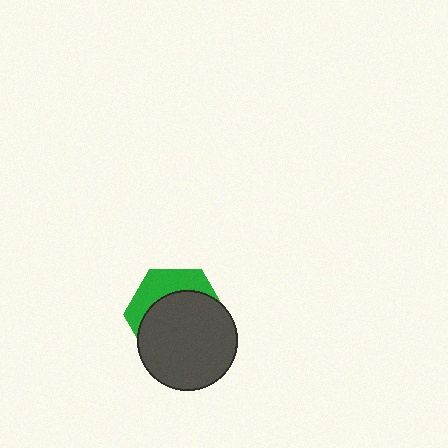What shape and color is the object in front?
The object in front is a dark gray circle.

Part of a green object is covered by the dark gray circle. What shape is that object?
It is a hexagon.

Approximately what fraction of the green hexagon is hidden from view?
Roughly 68% of the green hexagon is hidden behind the dark gray circle.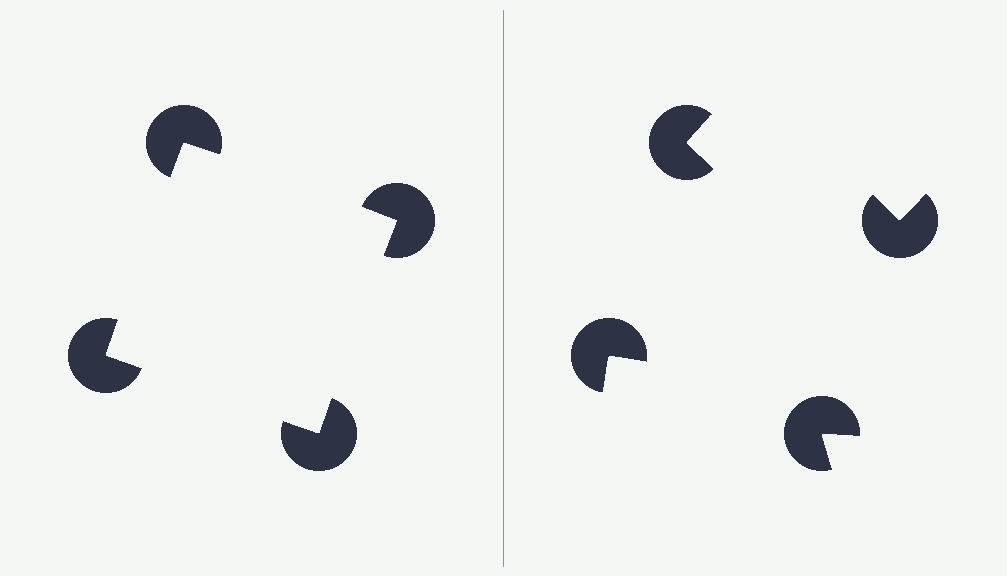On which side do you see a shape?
An illusory square appears on the left side. On the right side the wedge cuts are rotated, so no coherent shape forms.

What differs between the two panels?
The pac-man discs are positioned identically on both sides; only the wedge orientations differ. On the left they align to a square; on the right they are misaligned.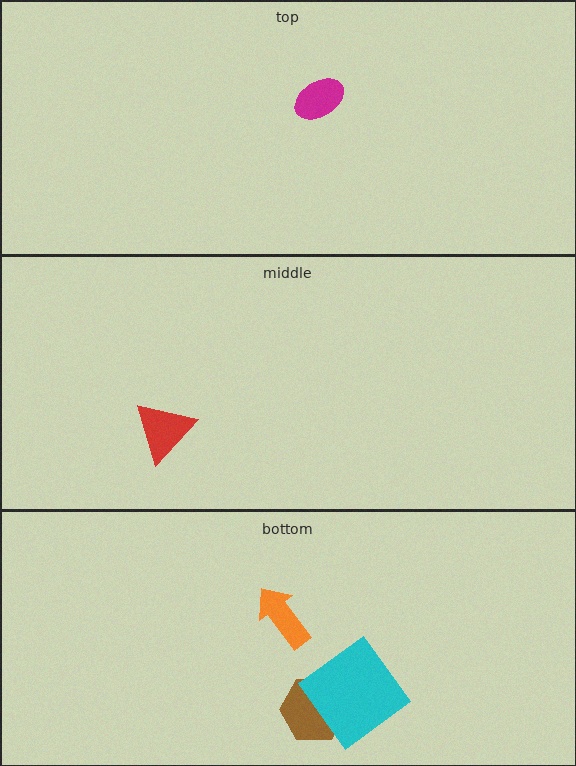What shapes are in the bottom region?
The brown hexagon, the cyan diamond, the orange arrow.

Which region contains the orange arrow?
The bottom region.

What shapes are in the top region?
The magenta ellipse.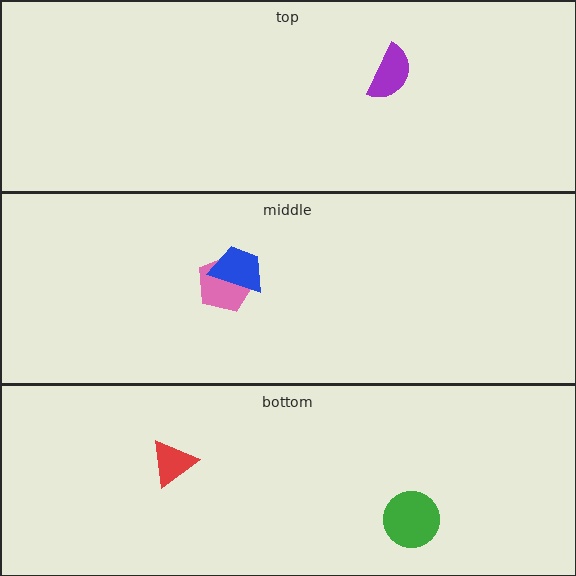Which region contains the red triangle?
The bottom region.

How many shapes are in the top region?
1.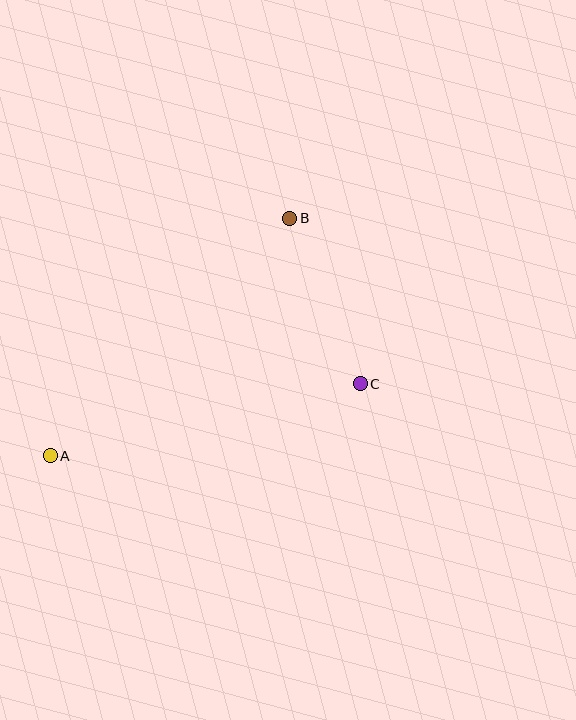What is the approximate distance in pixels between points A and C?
The distance between A and C is approximately 318 pixels.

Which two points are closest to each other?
Points B and C are closest to each other.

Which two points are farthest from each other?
Points A and B are farthest from each other.